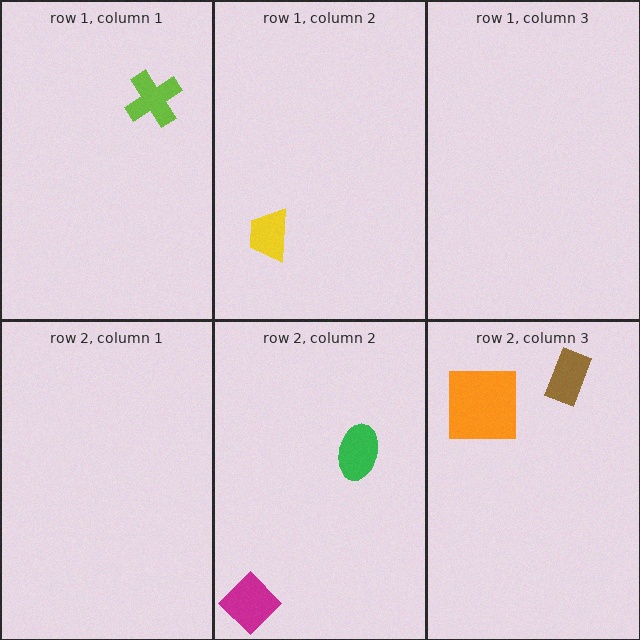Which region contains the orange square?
The row 2, column 3 region.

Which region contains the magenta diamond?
The row 2, column 2 region.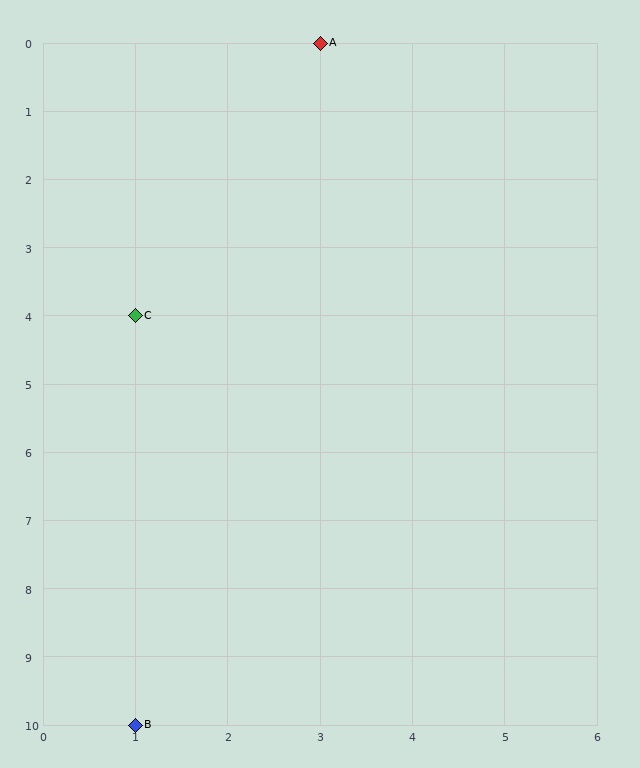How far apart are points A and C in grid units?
Points A and C are 2 columns and 4 rows apart (about 4.5 grid units diagonally).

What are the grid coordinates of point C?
Point C is at grid coordinates (1, 4).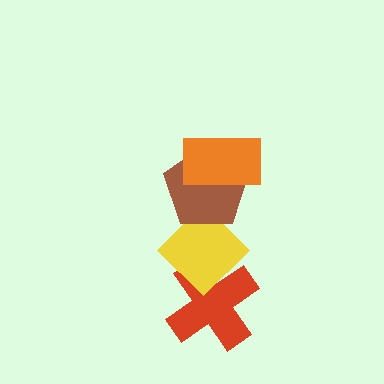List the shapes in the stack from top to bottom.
From top to bottom: the orange rectangle, the brown pentagon, the yellow diamond, the red cross.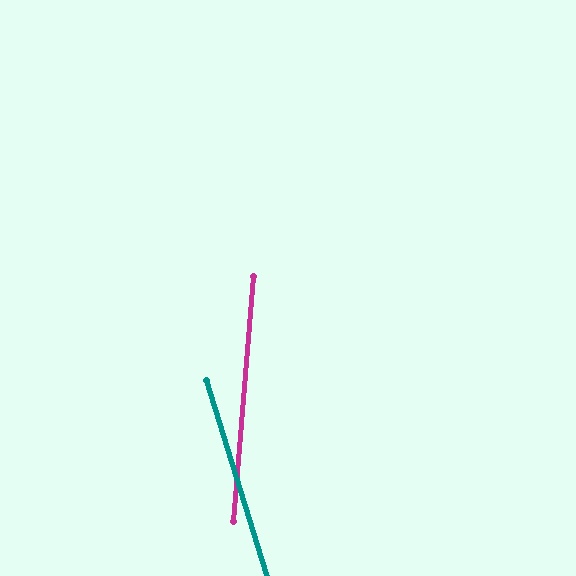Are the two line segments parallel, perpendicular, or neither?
Neither parallel nor perpendicular — they differ by about 22°.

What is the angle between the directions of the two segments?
Approximately 22 degrees.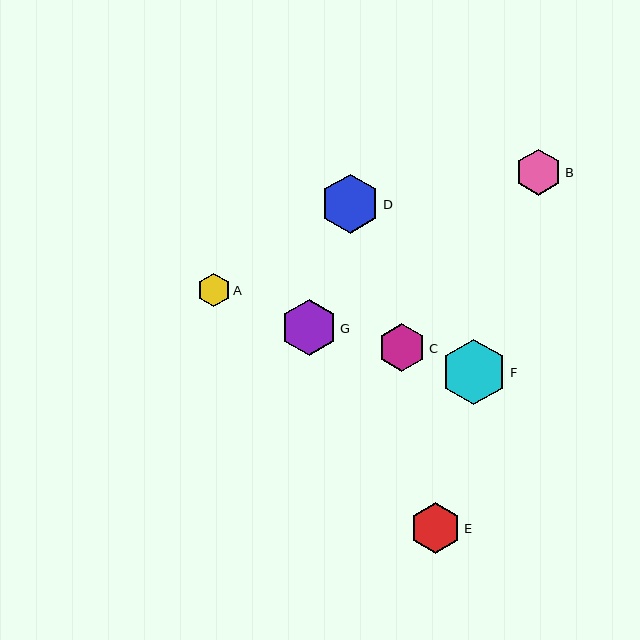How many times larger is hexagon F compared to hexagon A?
Hexagon F is approximately 2.0 times the size of hexagon A.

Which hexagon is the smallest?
Hexagon A is the smallest with a size of approximately 33 pixels.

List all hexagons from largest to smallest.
From largest to smallest: F, D, G, E, C, B, A.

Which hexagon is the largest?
Hexagon F is the largest with a size of approximately 66 pixels.